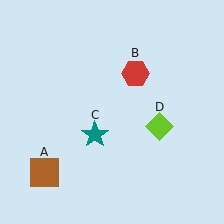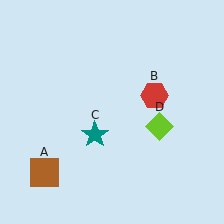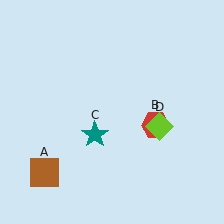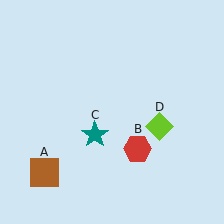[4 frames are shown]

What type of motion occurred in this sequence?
The red hexagon (object B) rotated clockwise around the center of the scene.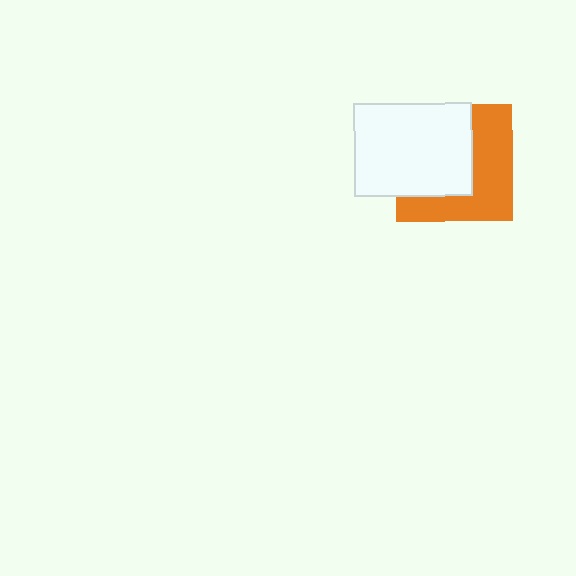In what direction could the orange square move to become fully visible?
The orange square could move toward the lower-right. That would shift it out from behind the white rectangle entirely.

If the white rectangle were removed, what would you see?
You would see the complete orange square.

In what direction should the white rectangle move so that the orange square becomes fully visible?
The white rectangle should move toward the upper-left. That is the shortest direction to clear the overlap and leave the orange square fully visible.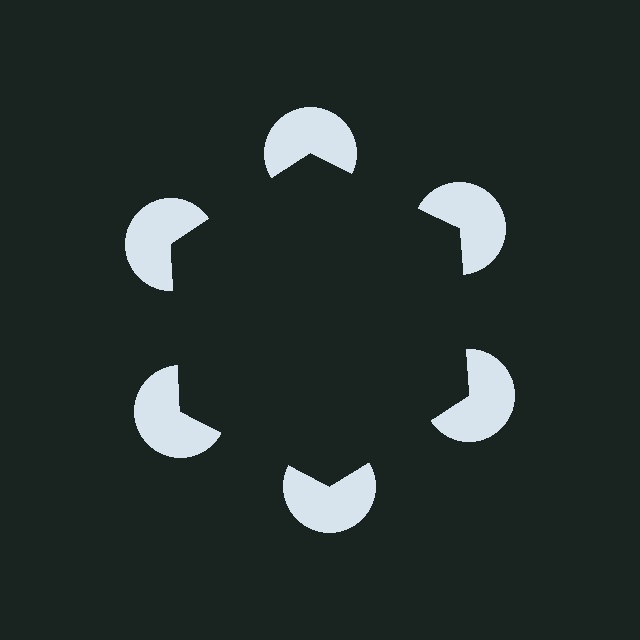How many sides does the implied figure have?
6 sides.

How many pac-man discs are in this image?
There are 6 — one at each vertex of the illusory hexagon.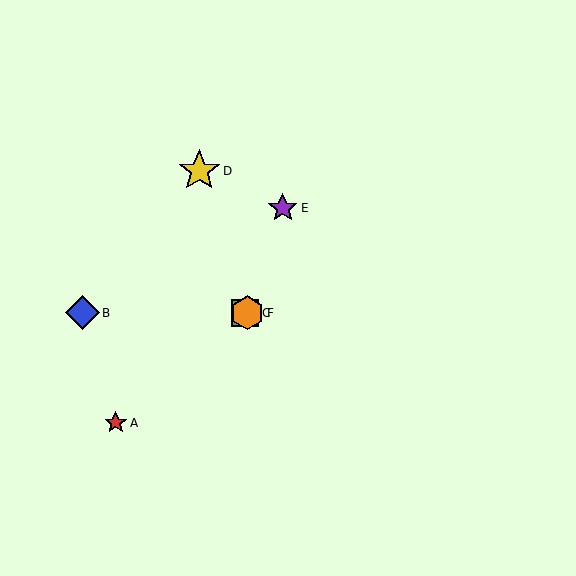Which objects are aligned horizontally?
Objects B, C, F are aligned horizontally.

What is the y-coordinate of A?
Object A is at y≈423.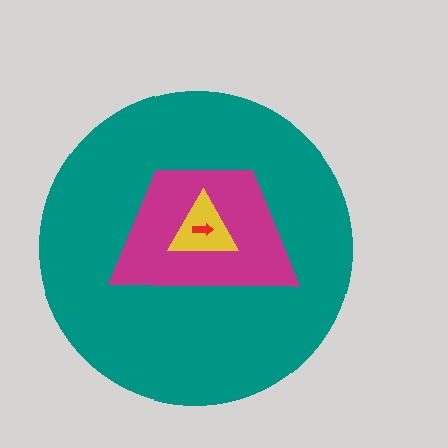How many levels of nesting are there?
4.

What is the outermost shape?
The teal circle.